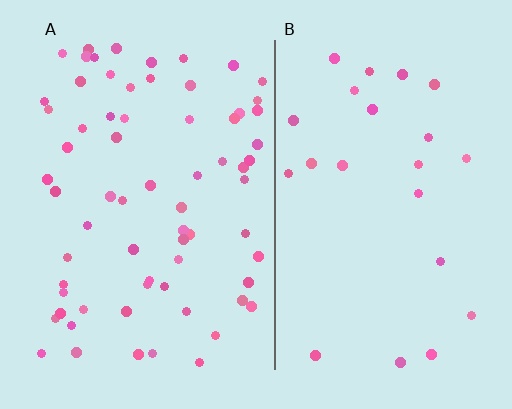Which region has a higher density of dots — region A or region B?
A (the left).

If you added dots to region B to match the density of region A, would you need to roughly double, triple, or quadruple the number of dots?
Approximately triple.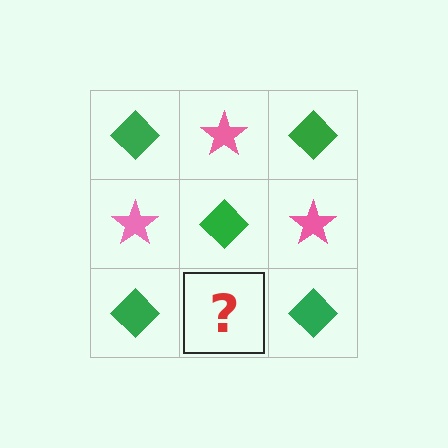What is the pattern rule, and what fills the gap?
The rule is that it alternates green diamond and pink star in a checkerboard pattern. The gap should be filled with a pink star.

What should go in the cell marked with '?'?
The missing cell should contain a pink star.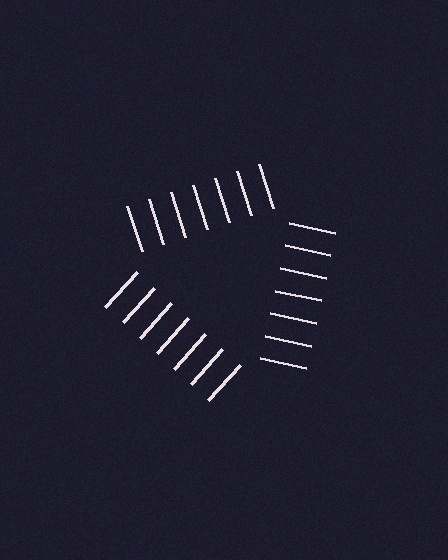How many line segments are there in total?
21 — 7 along each of the 3 edges.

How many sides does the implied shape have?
3 sides — the line-ends trace a triangle.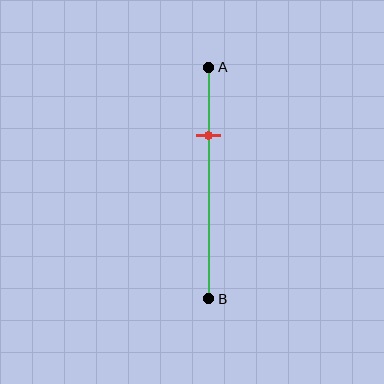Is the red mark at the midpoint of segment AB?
No, the mark is at about 30% from A, not at the 50% midpoint.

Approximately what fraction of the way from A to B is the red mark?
The red mark is approximately 30% of the way from A to B.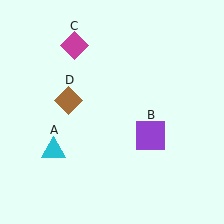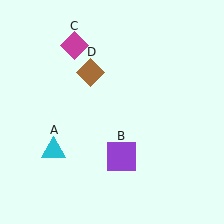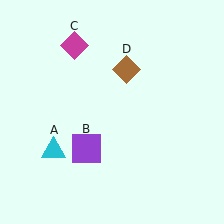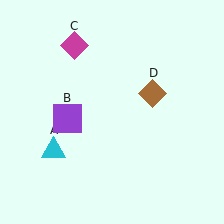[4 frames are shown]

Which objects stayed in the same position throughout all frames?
Cyan triangle (object A) and magenta diamond (object C) remained stationary.